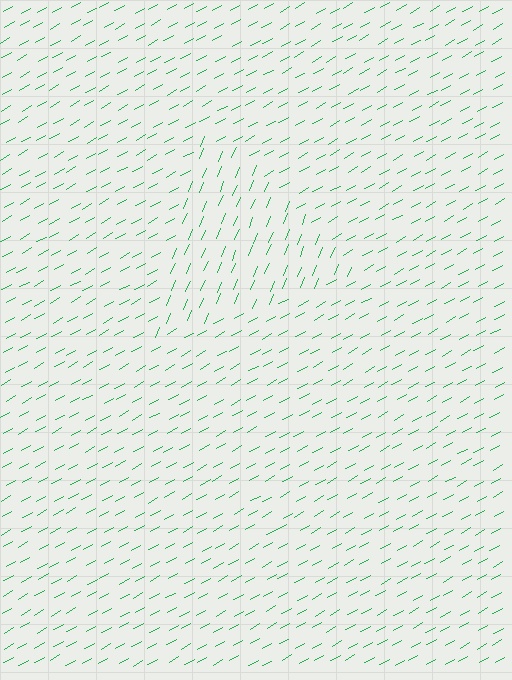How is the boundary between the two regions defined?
The boundary is defined purely by a change in line orientation (approximately 38 degrees difference). All lines are the same color and thickness.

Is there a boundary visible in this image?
Yes, there is a texture boundary formed by a change in line orientation.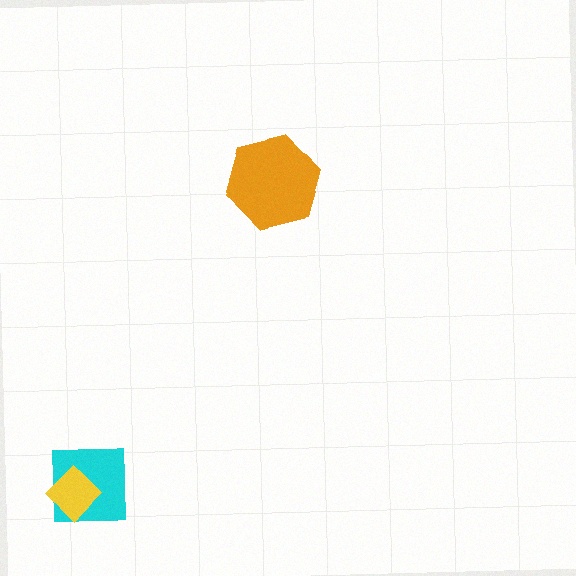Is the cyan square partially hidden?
Yes, it is partially covered by another shape.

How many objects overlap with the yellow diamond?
1 object overlaps with the yellow diamond.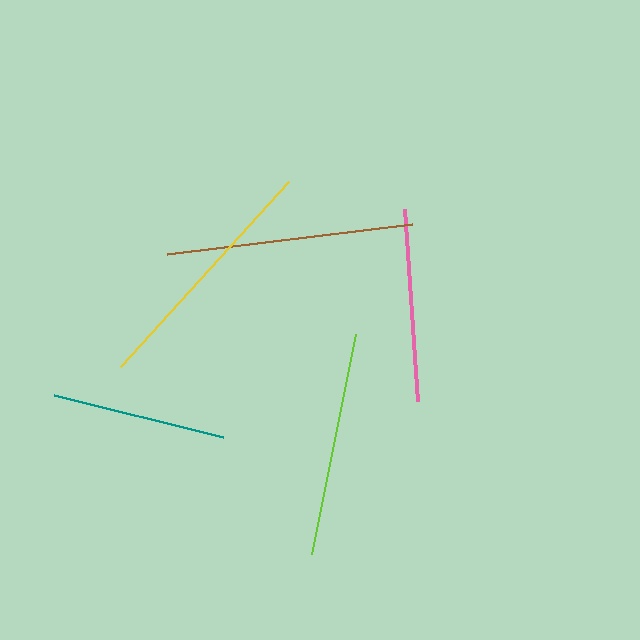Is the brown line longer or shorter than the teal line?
The brown line is longer than the teal line.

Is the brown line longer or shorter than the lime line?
The brown line is longer than the lime line.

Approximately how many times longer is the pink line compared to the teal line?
The pink line is approximately 1.1 times the length of the teal line.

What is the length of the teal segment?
The teal segment is approximately 174 pixels long.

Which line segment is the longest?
The yellow line is the longest at approximately 250 pixels.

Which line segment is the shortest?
The teal line is the shortest at approximately 174 pixels.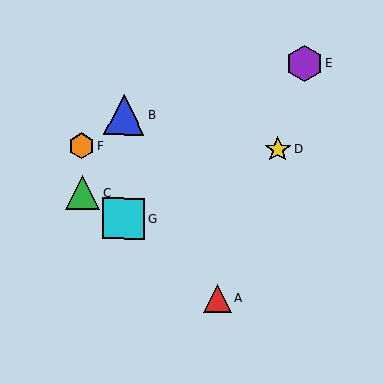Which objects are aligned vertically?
Objects B, G are aligned vertically.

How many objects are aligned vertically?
2 objects (B, G) are aligned vertically.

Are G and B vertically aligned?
Yes, both are at x≈123.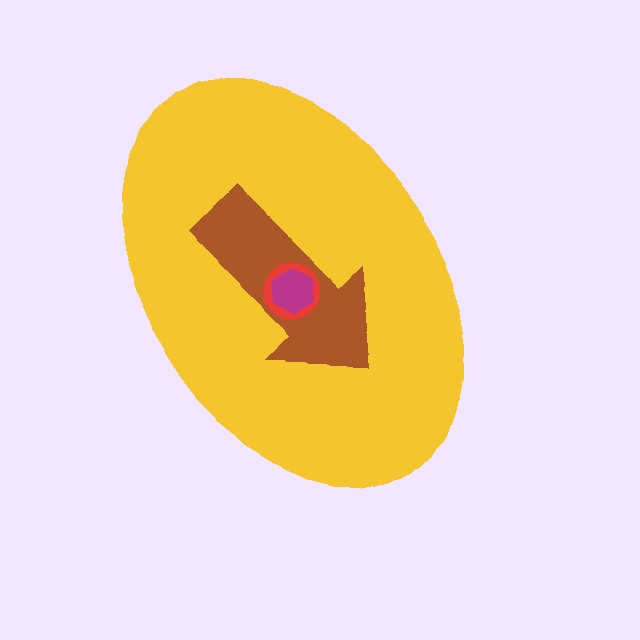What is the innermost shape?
The magenta hexagon.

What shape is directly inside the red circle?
The magenta hexagon.